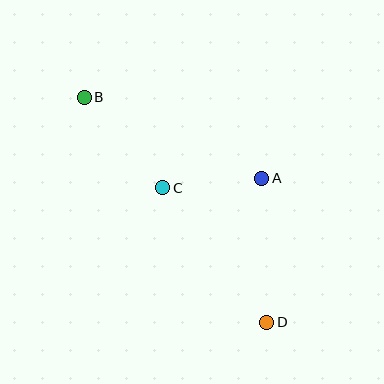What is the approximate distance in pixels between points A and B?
The distance between A and B is approximately 195 pixels.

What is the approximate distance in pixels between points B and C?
The distance between B and C is approximately 120 pixels.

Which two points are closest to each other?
Points A and C are closest to each other.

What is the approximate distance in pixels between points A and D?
The distance between A and D is approximately 144 pixels.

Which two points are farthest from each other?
Points B and D are farthest from each other.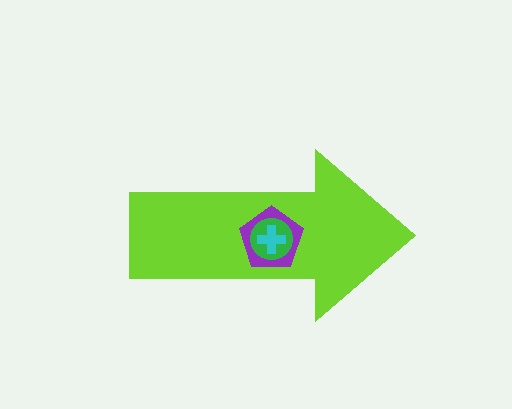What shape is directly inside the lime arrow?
The purple pentagon.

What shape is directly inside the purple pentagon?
The green circle.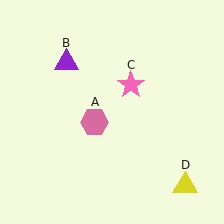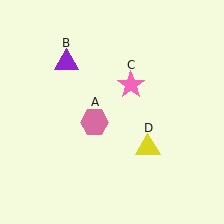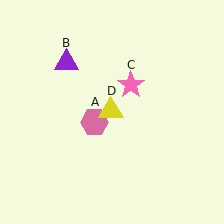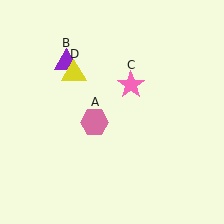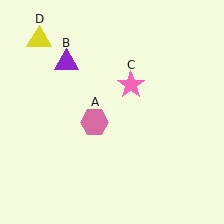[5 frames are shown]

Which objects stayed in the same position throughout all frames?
Pink hexagon (object A) and purple triangle (object B) and pink star (object C) remained stationary.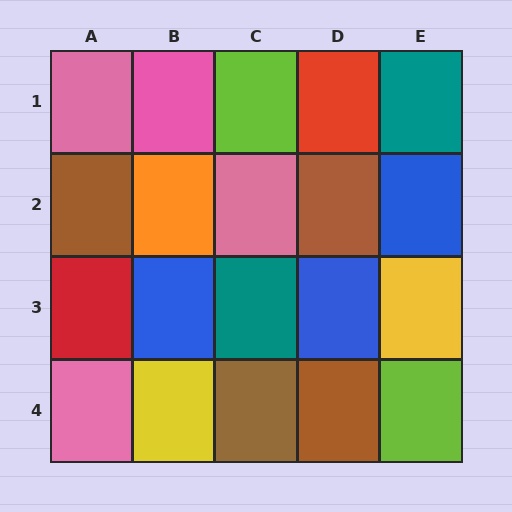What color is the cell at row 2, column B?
Orange.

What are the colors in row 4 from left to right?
Pink, yellow, brown, brown, lime.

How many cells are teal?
2 cells are teal.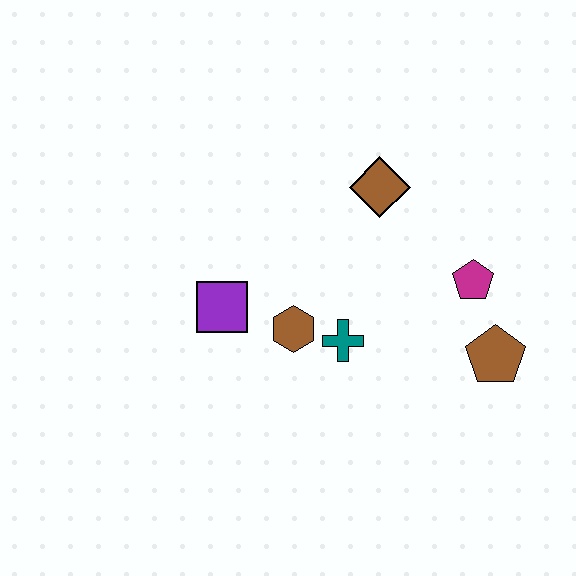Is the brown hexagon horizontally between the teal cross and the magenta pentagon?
No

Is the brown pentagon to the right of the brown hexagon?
Yes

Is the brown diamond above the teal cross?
Yes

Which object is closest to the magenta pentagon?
The brown pentagon is closest to the magenta pentagon.